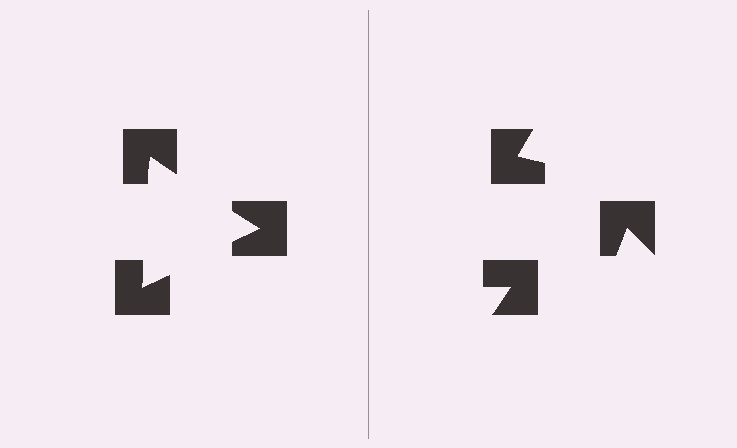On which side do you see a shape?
An illusory triangle appears on the left side. On the right side the wedge cuts are rotated, so no coherent shape forms.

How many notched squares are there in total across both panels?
6 — 3 on each side.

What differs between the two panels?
The notched squares are positioned identically on both sides; only the wedge orientations differ. On the left they align to a triangle; on the right they are misaligned.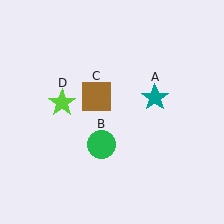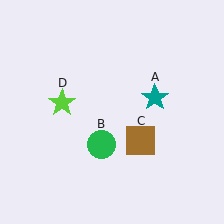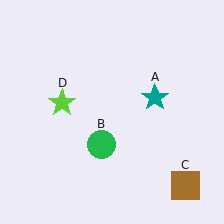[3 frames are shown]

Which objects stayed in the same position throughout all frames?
Teal star (object A) and green circle (object B) and lime star (object D) remained stationary.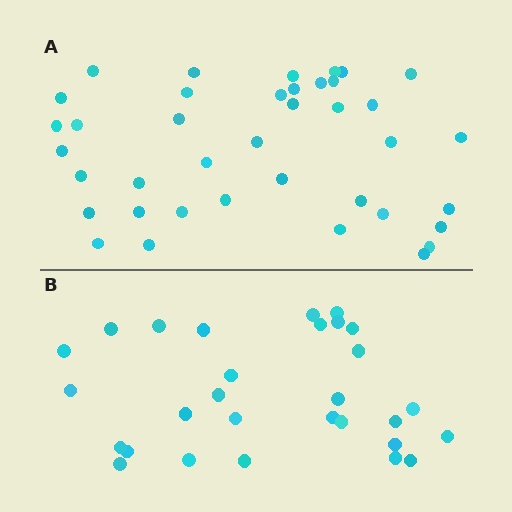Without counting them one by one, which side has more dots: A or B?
Region A (the top region) has more dots.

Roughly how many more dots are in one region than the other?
Region A has roughly 10 or so more dots than region B.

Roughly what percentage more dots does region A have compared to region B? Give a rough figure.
About 35% more.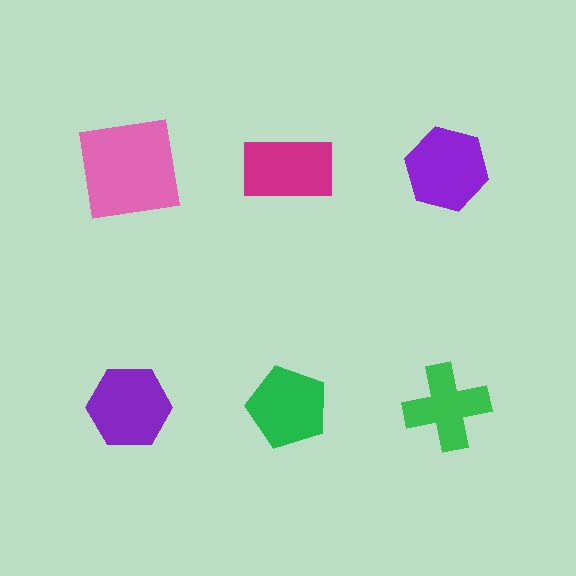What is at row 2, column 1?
A purple hexagon.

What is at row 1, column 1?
A pink square.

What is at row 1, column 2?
A magenta rectangle.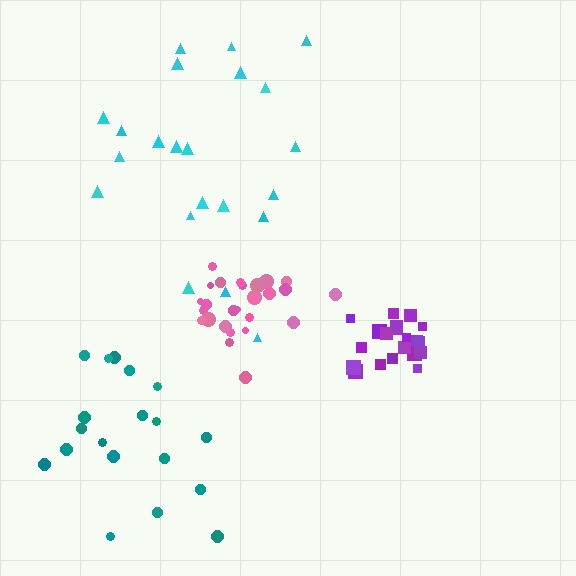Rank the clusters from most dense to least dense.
pink, purple, cyan, teal.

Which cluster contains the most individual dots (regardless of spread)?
Pink (27).